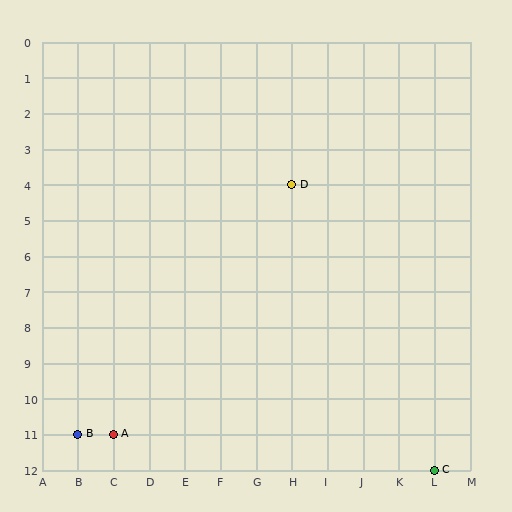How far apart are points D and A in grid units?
Points D and A are 5 columns and 7 rows apart (about 8.6 grid units diagonally).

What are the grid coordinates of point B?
Point B is at grid coordinates (B, 11).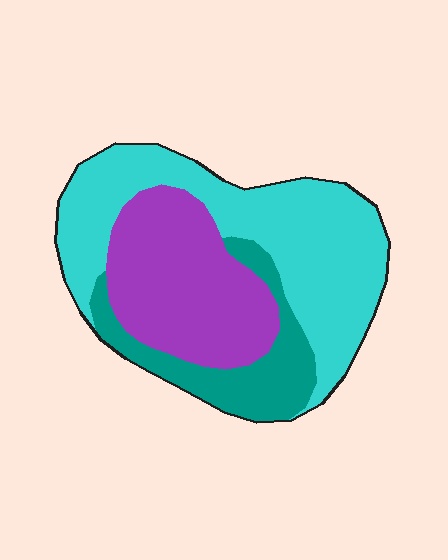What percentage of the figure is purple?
Purple covers about 35% of the figure.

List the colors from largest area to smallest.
From largest to smallest: cyan, purple, teal.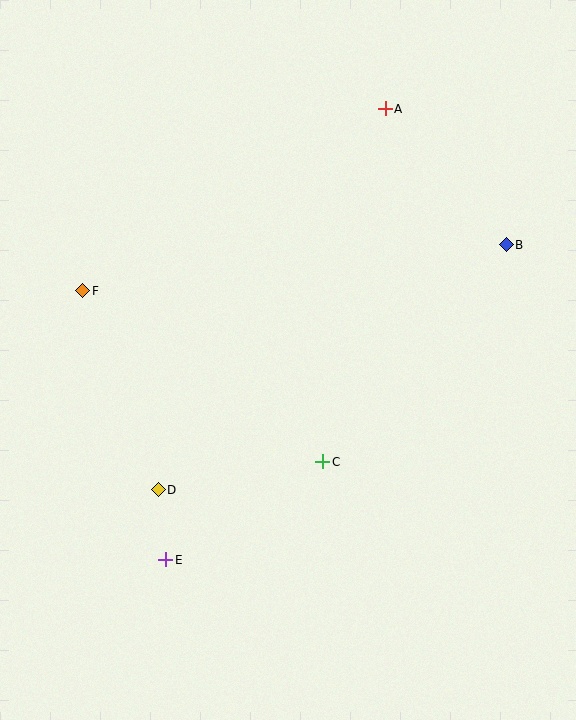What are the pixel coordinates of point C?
Point C is at (323, 462).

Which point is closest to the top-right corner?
Point A is closest to the top-right corner.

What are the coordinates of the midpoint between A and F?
The midpoint between A and F is at (234, 200).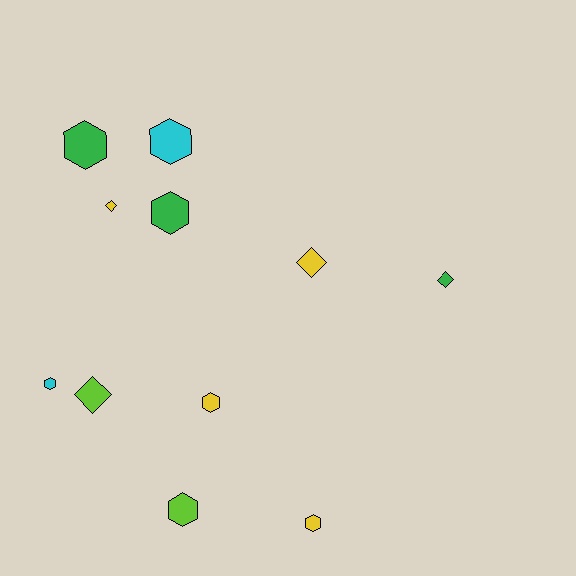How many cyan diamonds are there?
There are no cyan diamonds.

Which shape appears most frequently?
Hexagon, with 7 objects.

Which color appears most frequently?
Yellow, with 4 objects.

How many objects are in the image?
There are 11 objects.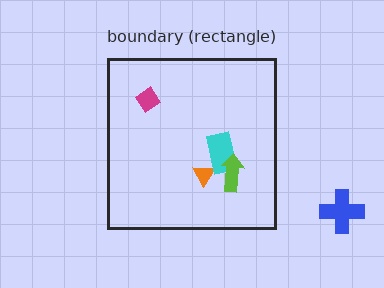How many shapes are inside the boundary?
4 inside, 1 outside.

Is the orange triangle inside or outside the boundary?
Inside.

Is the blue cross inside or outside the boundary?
Outside.